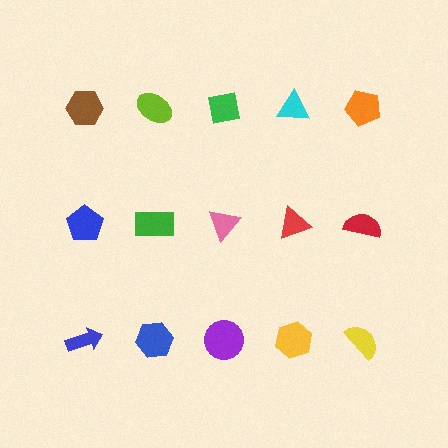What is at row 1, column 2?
A lime ellipse.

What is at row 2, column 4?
A red triangle.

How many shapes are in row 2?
5 shapes.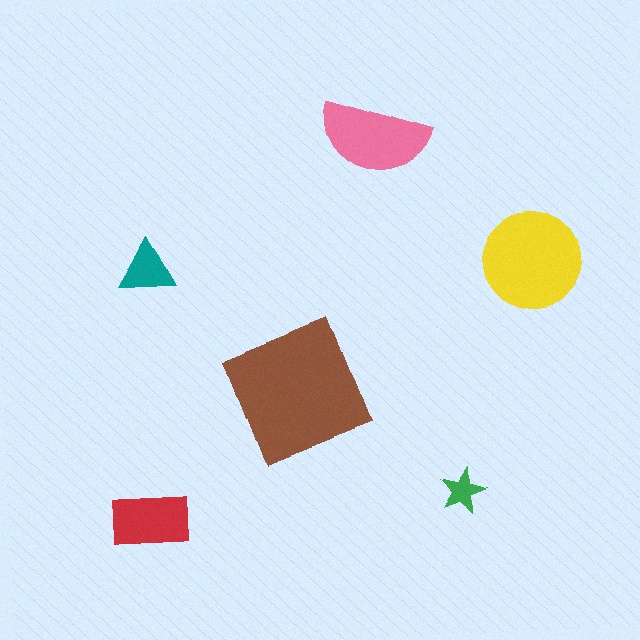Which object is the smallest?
The green star.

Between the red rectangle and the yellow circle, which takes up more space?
The yellow circle.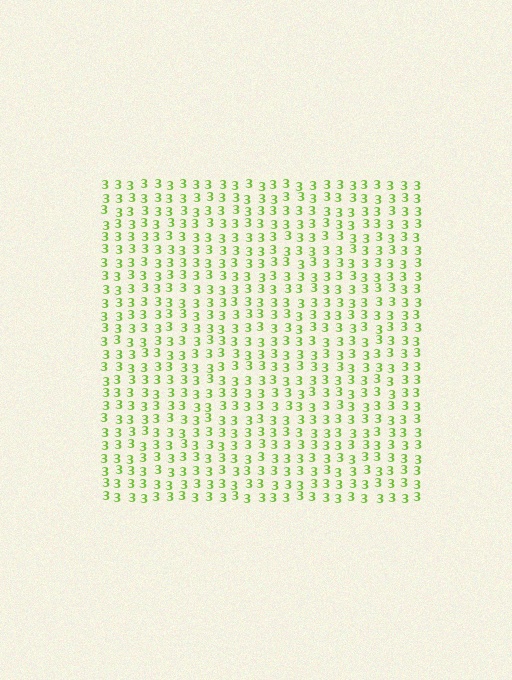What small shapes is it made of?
It is made of small digit 3's.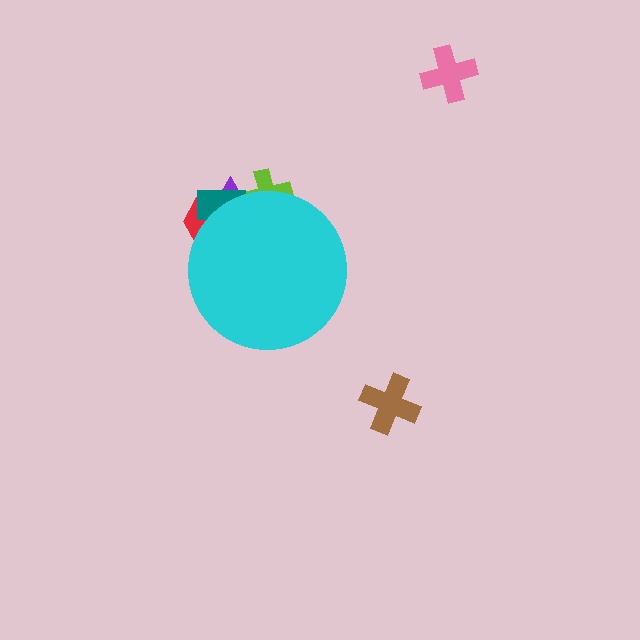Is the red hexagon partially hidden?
Yes, the red hexagon is partially hidden behind the cyan circle.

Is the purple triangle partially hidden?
Yes, the purple triangle is partially hidden behind the cyan circle.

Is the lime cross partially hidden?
Yes, the lime cross is partially hidden behind the cyan circle.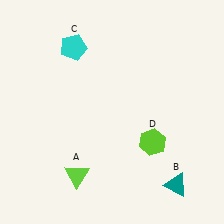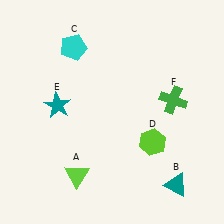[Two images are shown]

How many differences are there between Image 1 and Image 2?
There are 2 differences between the two images.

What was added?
A teal star (E), a green cross (F) were added in Image 2.